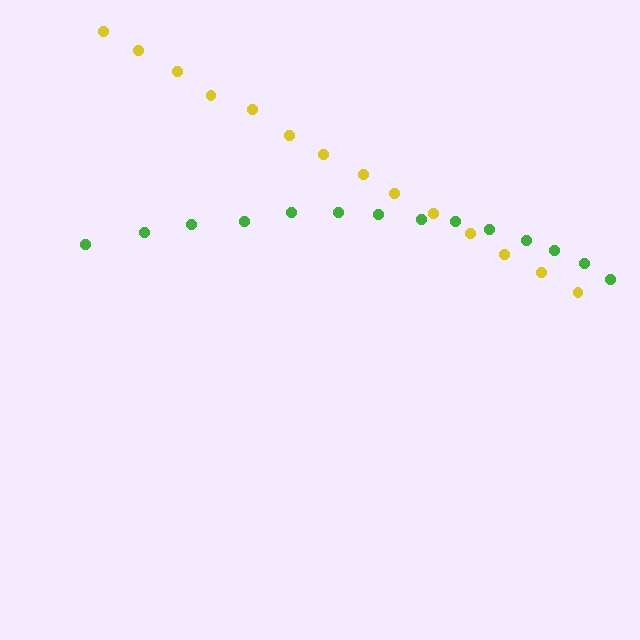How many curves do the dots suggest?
There are 2 distinct paths.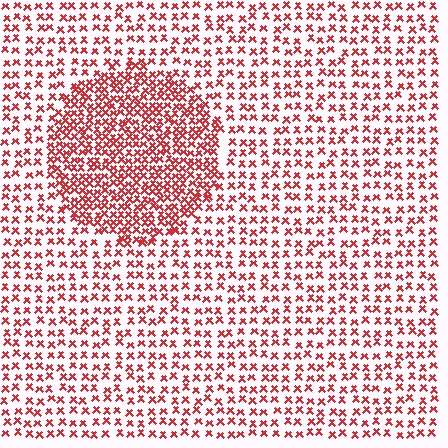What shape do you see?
I see a circle.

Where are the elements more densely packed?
The elements are more densely packed inside the circle boundary.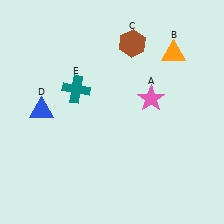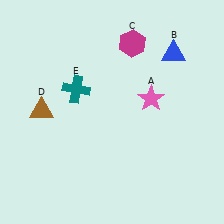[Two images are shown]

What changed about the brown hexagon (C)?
In Image 1, C is brown. In Image 2, it changed to magenta.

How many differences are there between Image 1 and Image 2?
There are 3 differences between the two images.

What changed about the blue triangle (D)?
In Image 1, D is blue. In Image 2, it changed to brown.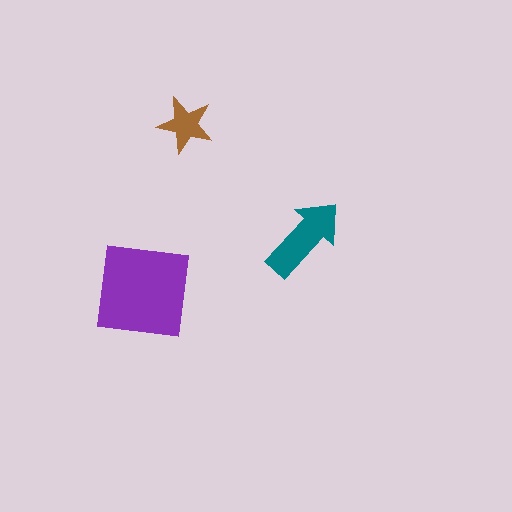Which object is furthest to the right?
The teal arrow is rightmost.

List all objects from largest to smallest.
The purple square, the teal arrow, the brown star.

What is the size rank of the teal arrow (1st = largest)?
2nd.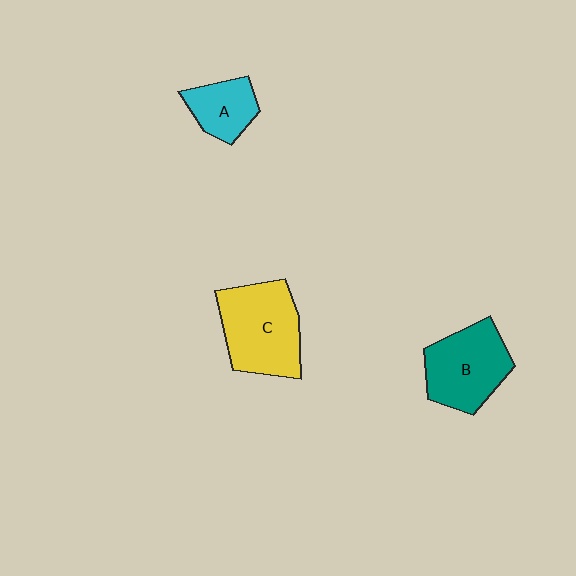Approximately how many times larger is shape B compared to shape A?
Approximately 1.7 times.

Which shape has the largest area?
Shape C (yellow).